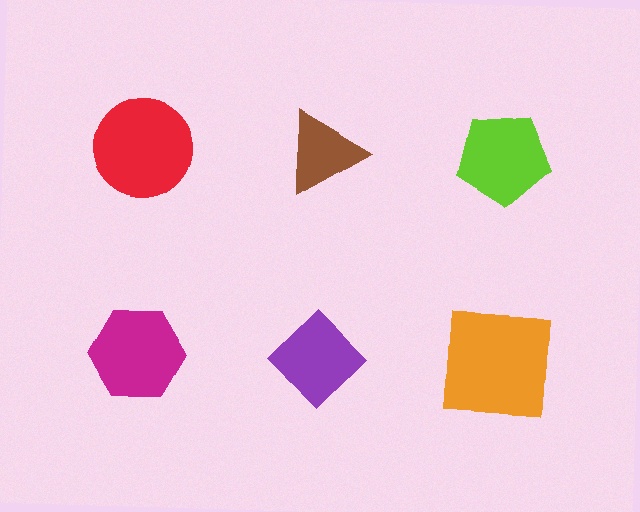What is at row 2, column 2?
A purple diamond.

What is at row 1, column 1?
A red circle.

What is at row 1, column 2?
A brown triangle.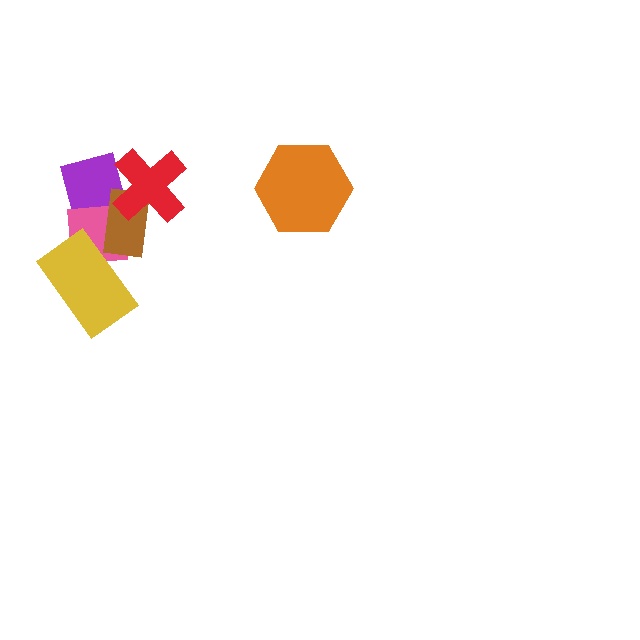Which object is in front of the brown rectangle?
The red cross is in front of the brown rectangle.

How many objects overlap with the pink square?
3 objects overlap with the pink square.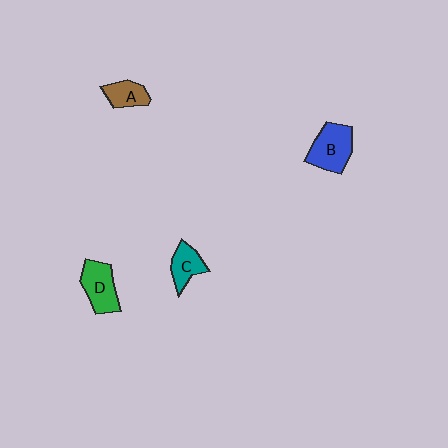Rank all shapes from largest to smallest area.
From largest to smallest: B (blue), D (green), C (teal), A (brown).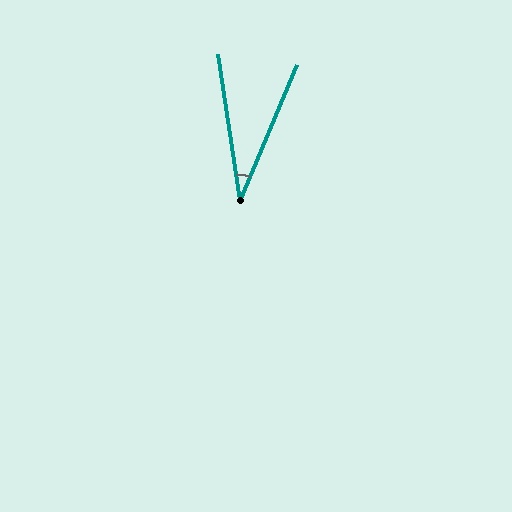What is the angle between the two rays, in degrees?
Approximately 31 degrees.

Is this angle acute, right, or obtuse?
It is acute.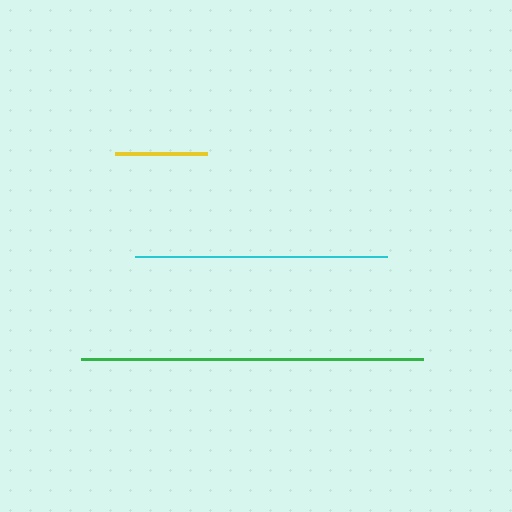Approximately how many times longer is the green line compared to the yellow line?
The green line is approximately 3.7 times the length of the yellow line.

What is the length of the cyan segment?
The cyan segment is approximately 253 pixels long.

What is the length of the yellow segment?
The yellow segment is approximately 92 pixels long.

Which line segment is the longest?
The green line is the longest at approximately 342 pixels.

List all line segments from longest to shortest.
From longest to shortest: green, cyan, yellow.